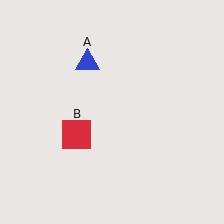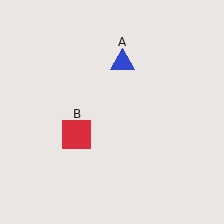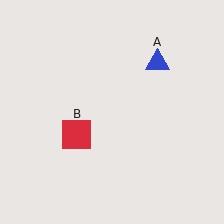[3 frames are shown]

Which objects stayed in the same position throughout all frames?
Red square (object B) remained stationary.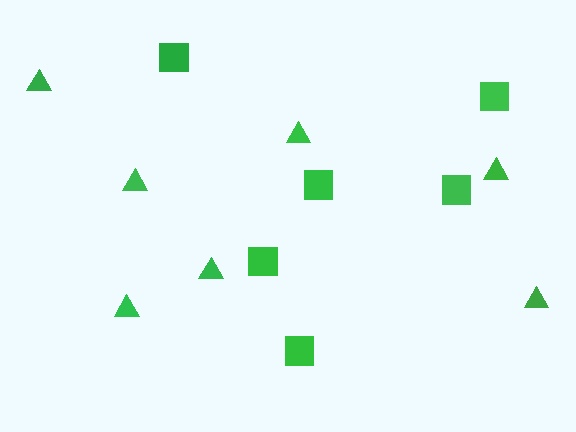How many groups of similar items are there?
There are 2 groups: one group of triangles (7) and one group of squares (6).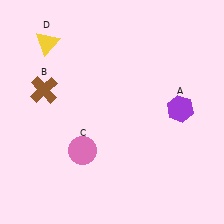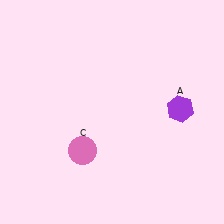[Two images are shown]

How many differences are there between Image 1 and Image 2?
There are 2 differences between the two images.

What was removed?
The yellow triangle (D), the brown cross (B) were removed in Image 2.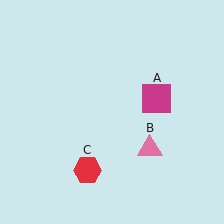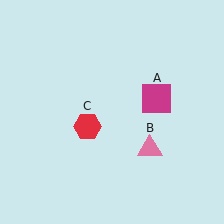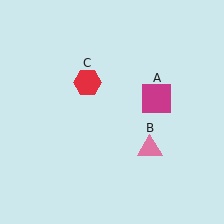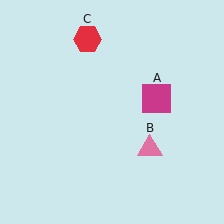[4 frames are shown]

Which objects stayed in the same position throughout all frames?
Magenta square (object A) and pink triangle (object B) remained stationary.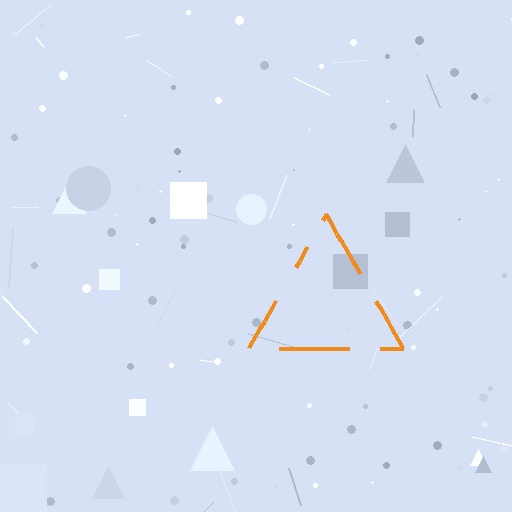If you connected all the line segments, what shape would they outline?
They would outline a triangle.